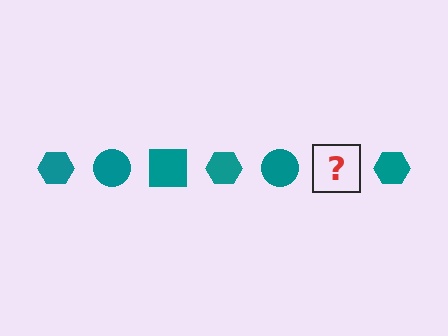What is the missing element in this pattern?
The missing element is a teal square.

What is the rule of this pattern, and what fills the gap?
The rule is that the pattern cycles through hexagon, circle, square shapes in teal. The gap should be filled with a teal square.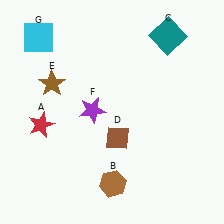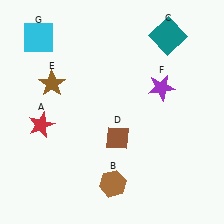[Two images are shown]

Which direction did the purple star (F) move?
The purple star (F) moved right.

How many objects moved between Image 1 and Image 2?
1 object moved between the two images.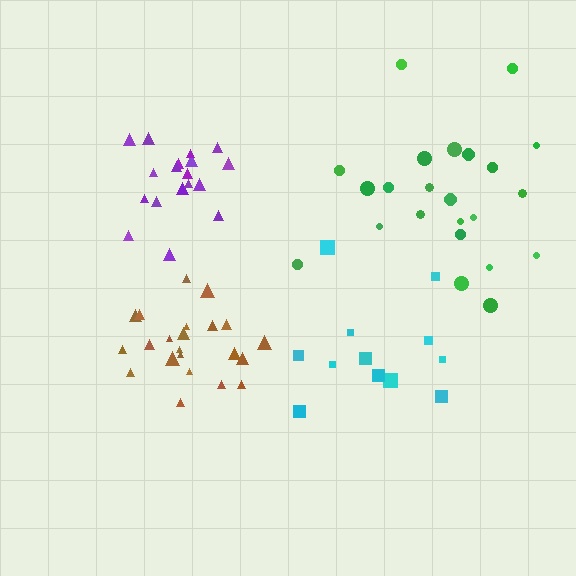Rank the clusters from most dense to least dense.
purple, brown, green, cyan.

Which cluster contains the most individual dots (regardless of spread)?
Green (23).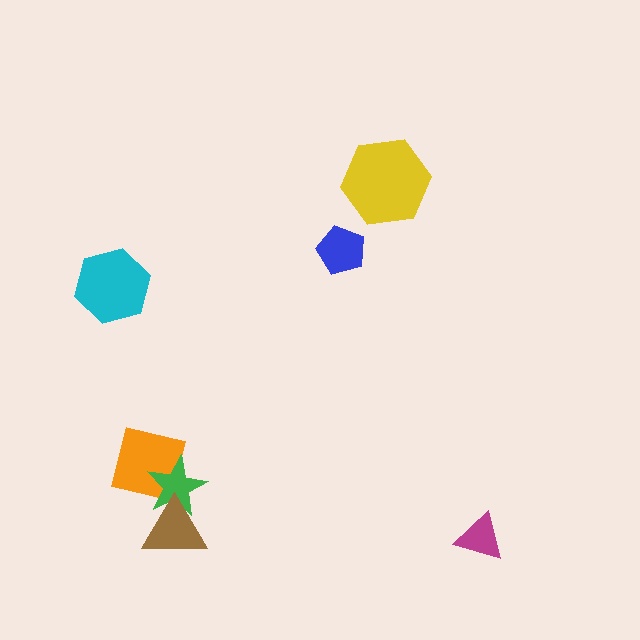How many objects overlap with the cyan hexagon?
0 objects overlap with the cyan hexagon.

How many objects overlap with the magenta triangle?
0 objects overlap with the magenta triangle.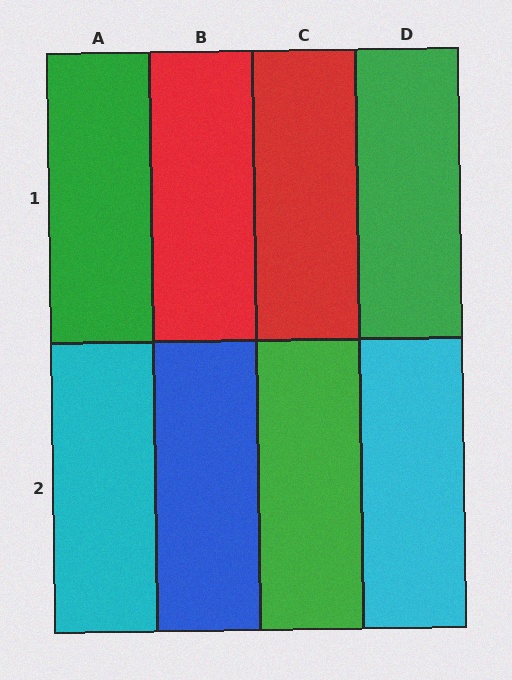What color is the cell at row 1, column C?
Red.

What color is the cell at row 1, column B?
Red.